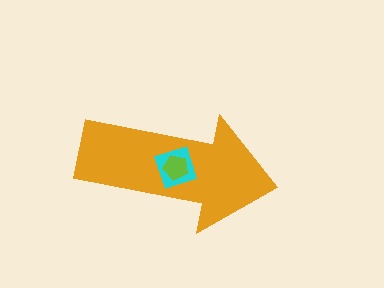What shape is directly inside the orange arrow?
The cyan square.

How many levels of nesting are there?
3.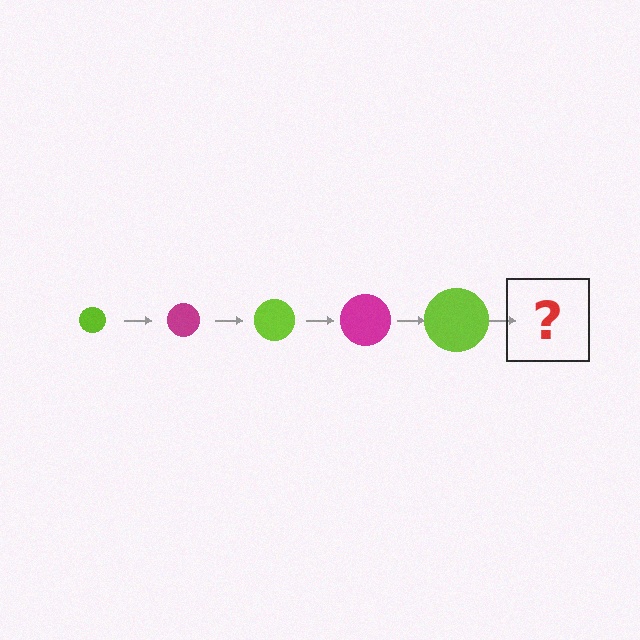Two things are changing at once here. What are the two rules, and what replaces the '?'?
The two rules are that the circle grows larger each step and the color cycles through lime and magenta. The '?' should be a magenta circle, larger than the previous one.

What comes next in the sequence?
The next element should be a magenta circle, larger than the previous one.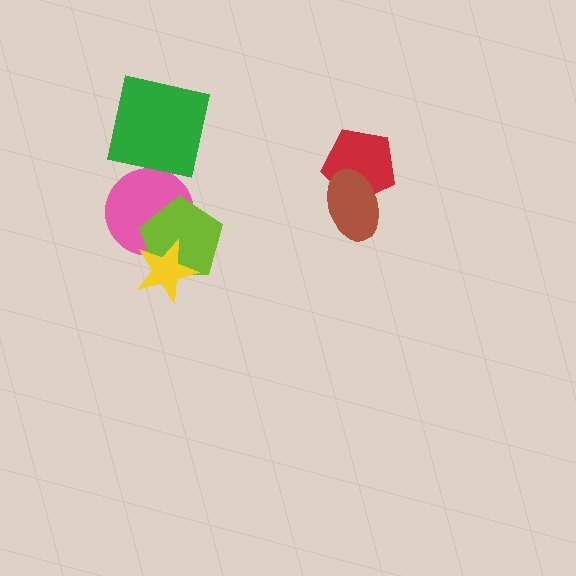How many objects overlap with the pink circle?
2 objects overlap with the pink circle.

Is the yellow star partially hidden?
No, no other shape covers it.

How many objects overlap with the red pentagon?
1 object overlaps with the red pentagon.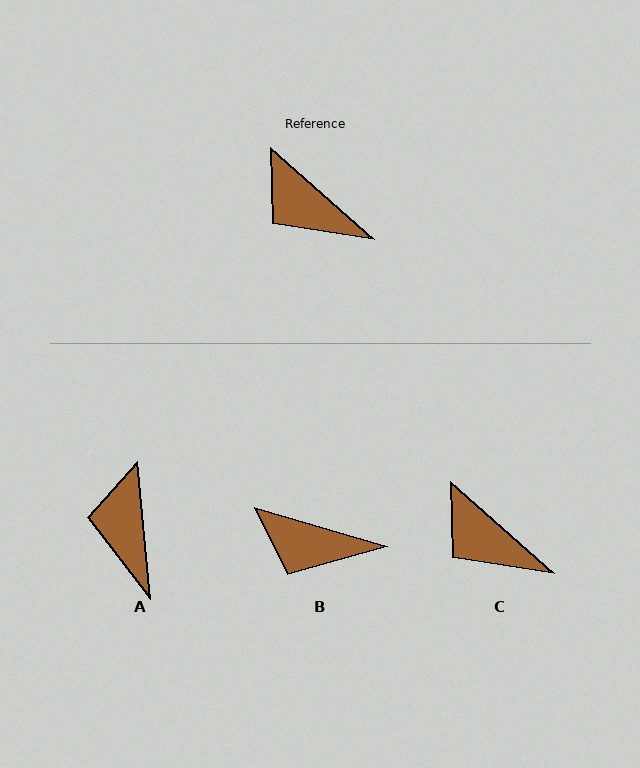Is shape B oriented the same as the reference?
No, it is off by about 25 degrees.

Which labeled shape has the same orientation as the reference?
C.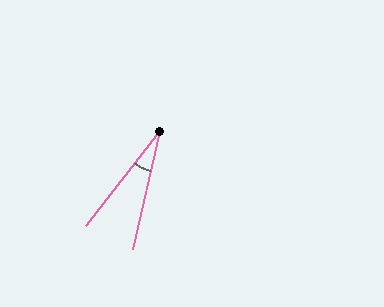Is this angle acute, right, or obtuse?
It is acute.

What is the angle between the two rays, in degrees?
Approximately 25 degrees.